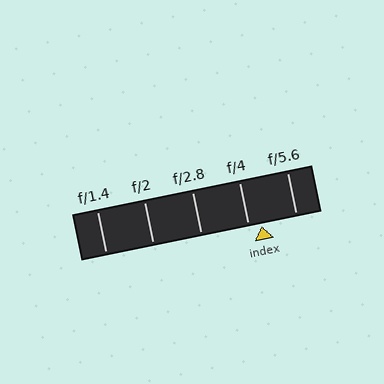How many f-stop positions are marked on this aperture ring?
There are 5 f-stop positions marked.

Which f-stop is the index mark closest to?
The index mark is closest to f/4.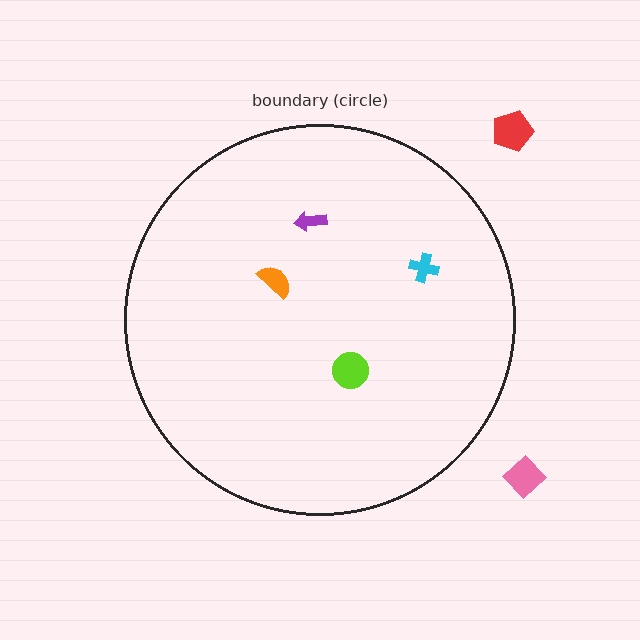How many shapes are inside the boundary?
4 inside, 2 outside.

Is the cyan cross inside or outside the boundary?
Inside.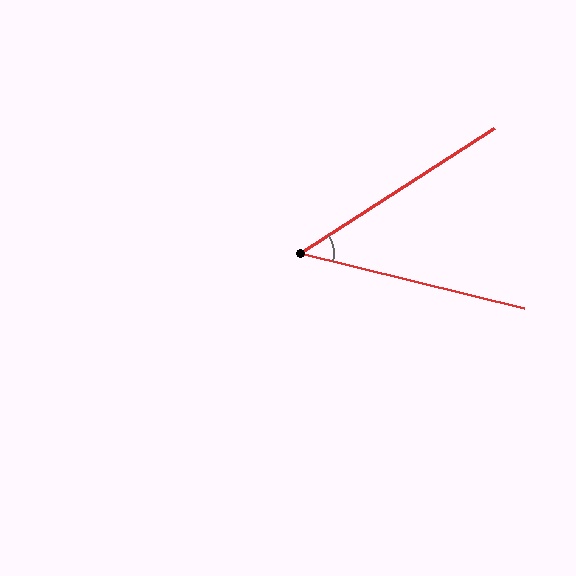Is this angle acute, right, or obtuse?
It is acute.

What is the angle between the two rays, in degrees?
Approximately 47 degrees.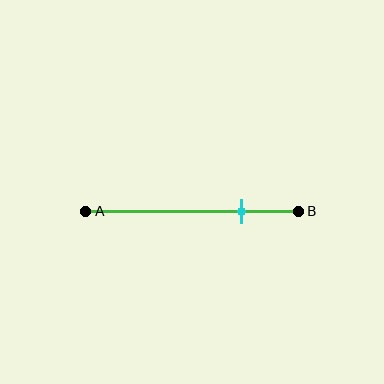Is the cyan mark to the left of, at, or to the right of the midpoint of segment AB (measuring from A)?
The cyan mark is to the right of the midpoint of segment AB.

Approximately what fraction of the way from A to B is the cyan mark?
The cyan mark is approximately 75% of the way from A to B.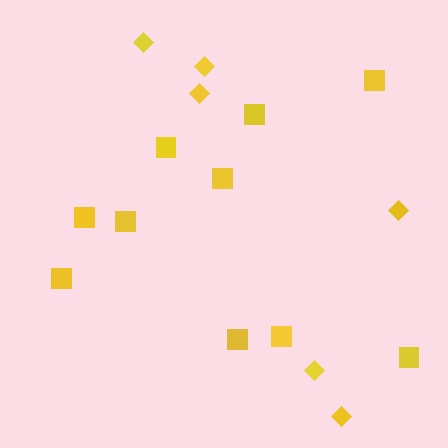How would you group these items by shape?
There are 2 groups: one group of diamonds (6) and one group of squares (10).